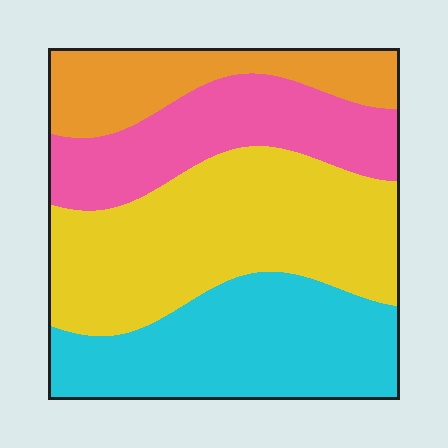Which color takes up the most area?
Yellow, at roughly 35%.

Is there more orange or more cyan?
Cyan.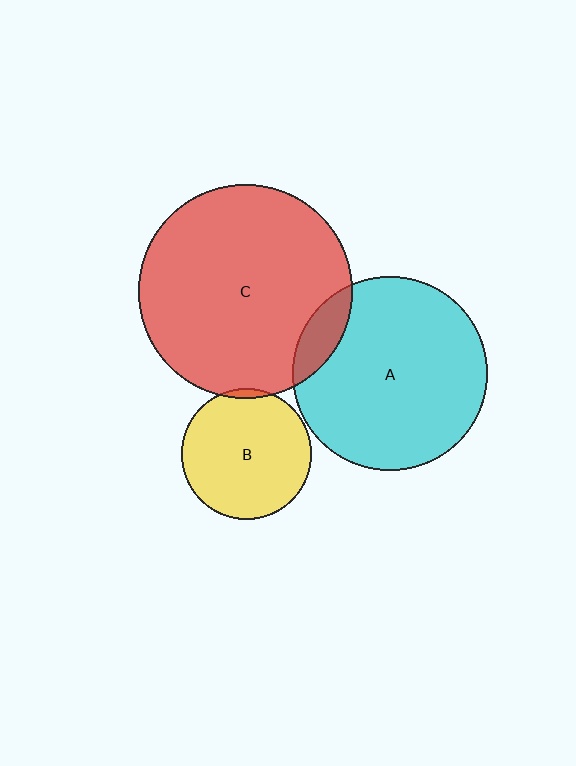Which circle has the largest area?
Circle C (red).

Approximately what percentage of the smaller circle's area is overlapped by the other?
Approximately 10%.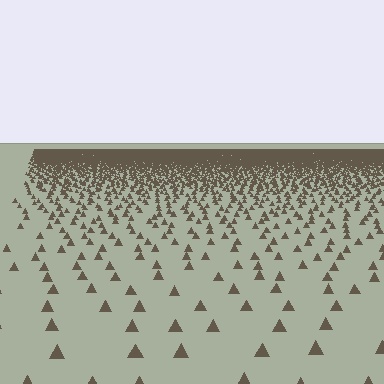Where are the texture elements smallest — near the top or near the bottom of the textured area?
Near the top.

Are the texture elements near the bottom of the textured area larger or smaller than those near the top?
Larger. Near the bottom, elements are closer to the viewer and appear at a bigger on-screen size.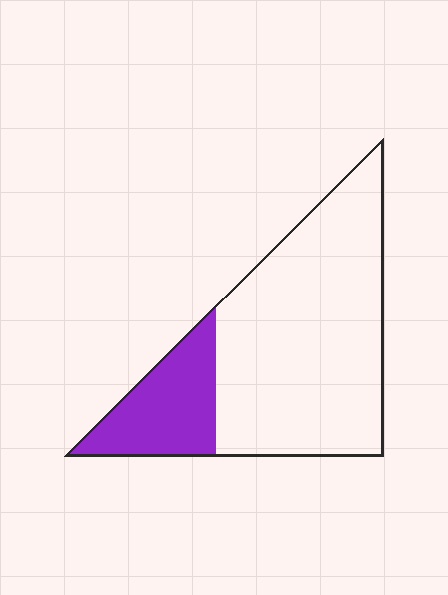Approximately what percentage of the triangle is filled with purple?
Approximately 25%.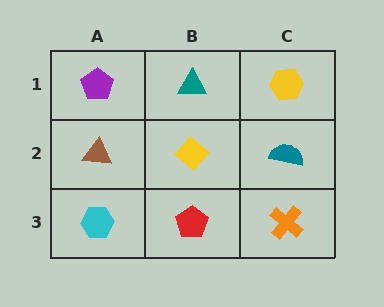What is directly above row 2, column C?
A yellow hexagon.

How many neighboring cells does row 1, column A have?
2.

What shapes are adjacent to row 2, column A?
A purple pentagon (row 1, column A), a cyan hexagon (row 3, column A), a yellow diamond (row 2, column B).